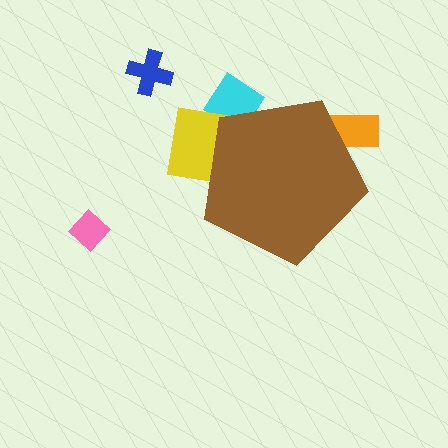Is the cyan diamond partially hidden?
Yes, the cyan diamond is partially hidden behind the brown pentagon.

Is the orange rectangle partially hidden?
Yes, the orange rectangle is partially hidden behind the brown pentagon.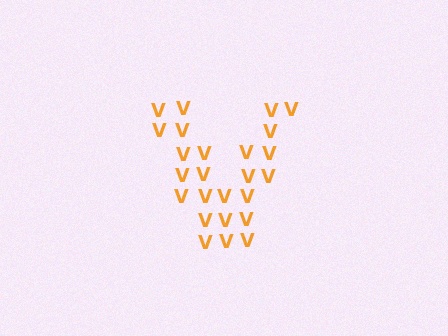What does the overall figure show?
The overall figure shows the letter V.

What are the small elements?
The small elements are letter V's.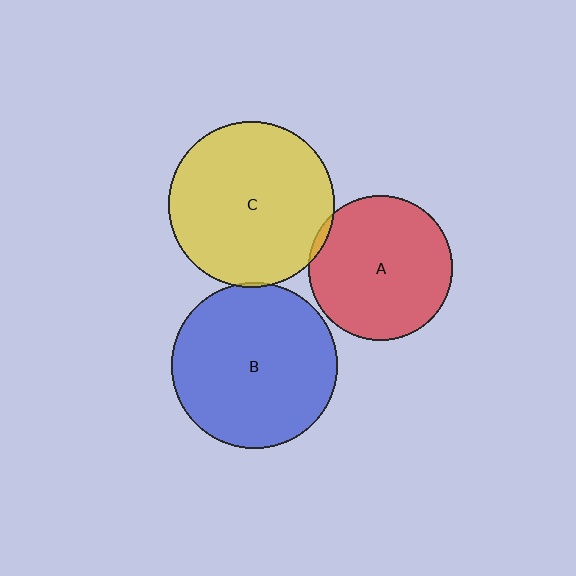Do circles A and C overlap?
Yes.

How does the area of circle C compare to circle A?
Approximately 1.3 times.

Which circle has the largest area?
Circle B (blue).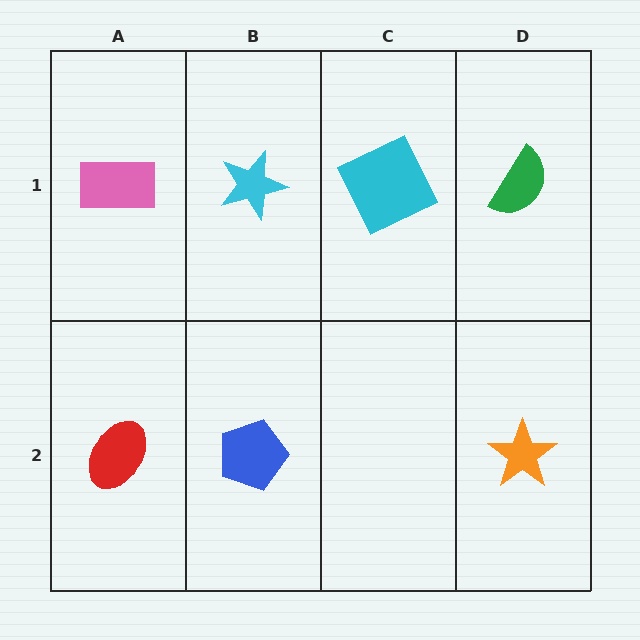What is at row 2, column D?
An orange star.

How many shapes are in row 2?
3 shapes.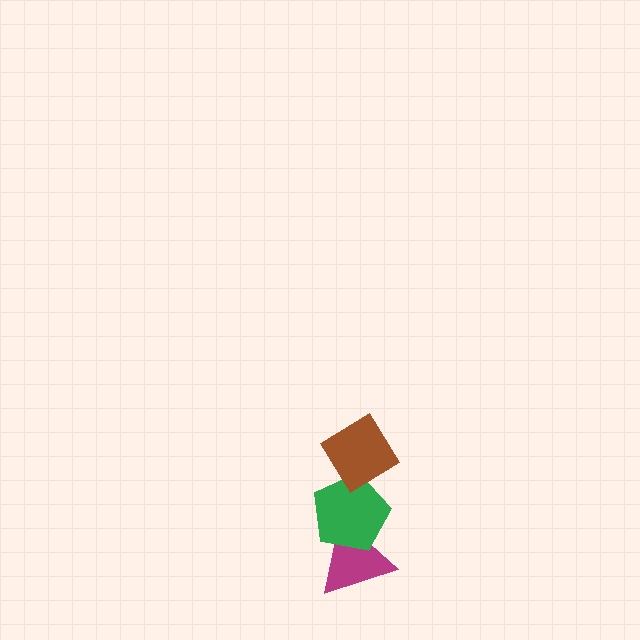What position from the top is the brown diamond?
The brown diamond is 1st from the top.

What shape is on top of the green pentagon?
The brown diamond is on top of the green pentagon.